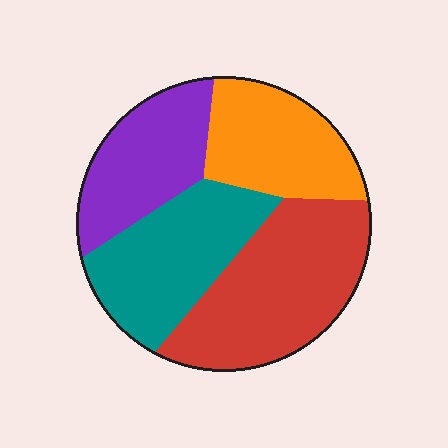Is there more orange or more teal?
Teal.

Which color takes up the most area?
Red, at roughly 35%.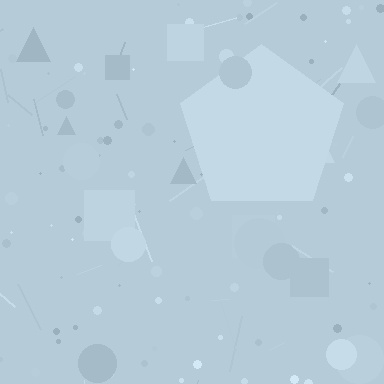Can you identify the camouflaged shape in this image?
The camouflaged shape is a pentagon.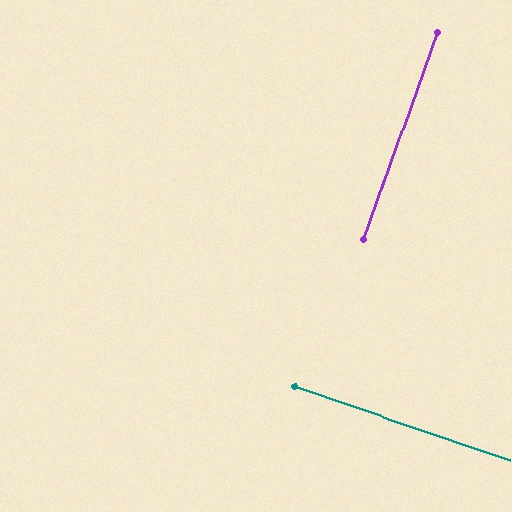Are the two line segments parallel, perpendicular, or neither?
Perpendicular — they meet at approximately 89°.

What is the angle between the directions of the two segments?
Approximately 89 degrees.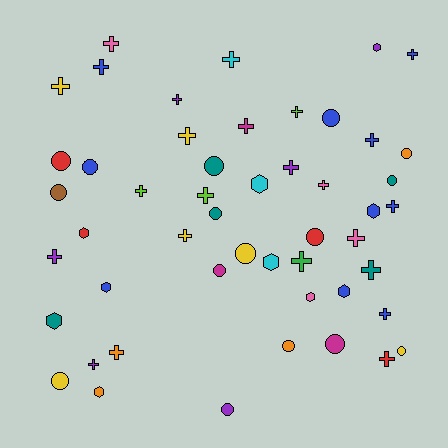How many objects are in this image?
There are 50 objects.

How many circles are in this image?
There are 16 circles.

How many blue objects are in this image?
There are 10 blue objects.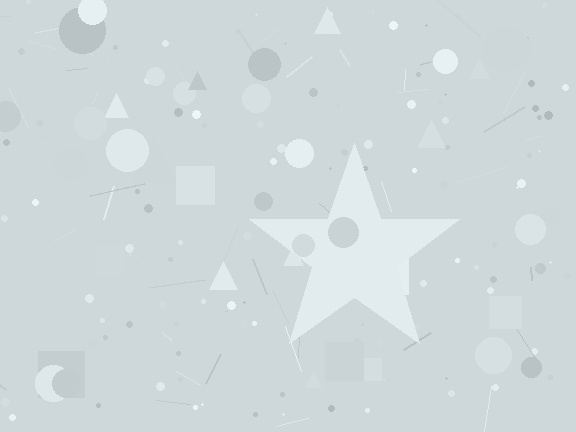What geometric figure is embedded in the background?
A star is embedded in the background.